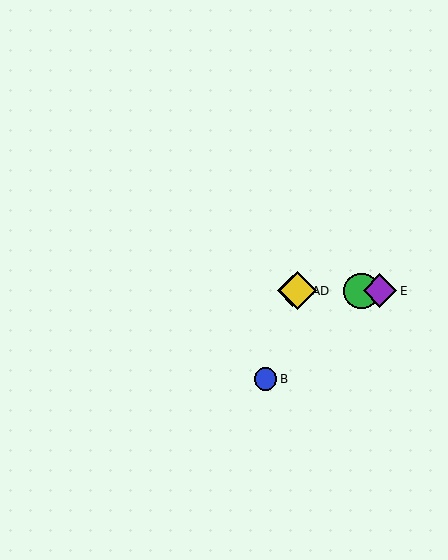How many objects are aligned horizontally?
4 objects (A, C, D, E) are aligned horizontally.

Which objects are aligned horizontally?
Objects A, C, D, E are aligned horizontally.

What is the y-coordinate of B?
Object B is at y≈379.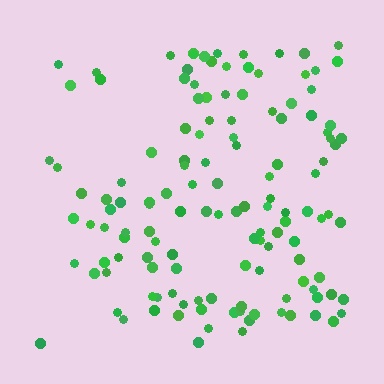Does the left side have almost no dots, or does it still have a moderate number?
Still a moderate number, just noticeably fewer than the right.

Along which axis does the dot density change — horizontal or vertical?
Horizontal.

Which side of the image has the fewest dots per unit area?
The left.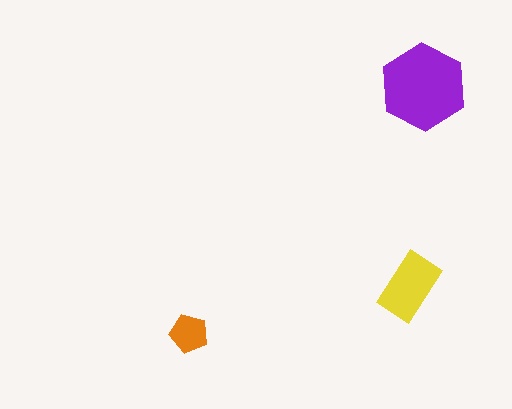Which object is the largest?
The purple hexagon.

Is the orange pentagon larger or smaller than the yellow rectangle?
Smaller.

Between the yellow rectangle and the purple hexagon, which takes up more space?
The purple hexagon.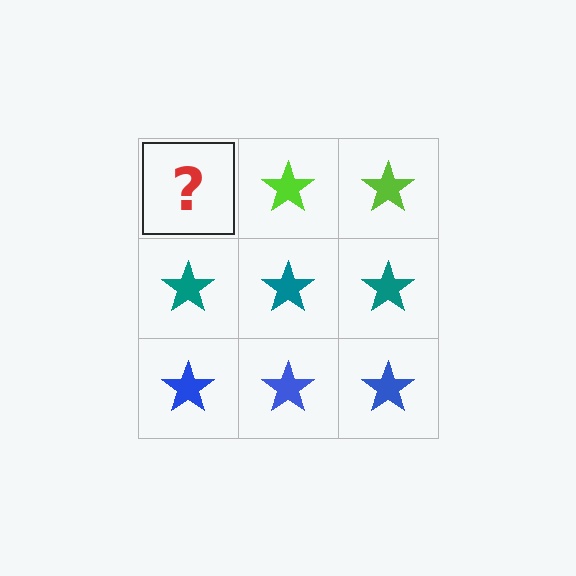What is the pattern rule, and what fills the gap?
The rule is that each row has a consistent color. The gap should be filled with a lime star.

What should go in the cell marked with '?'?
The missing cell should contain a lime star.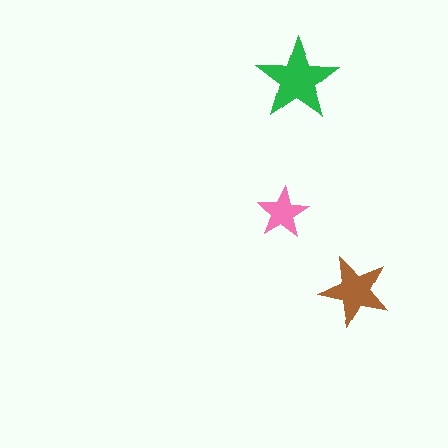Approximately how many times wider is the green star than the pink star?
About 1.5 times wider.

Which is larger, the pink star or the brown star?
The brown one.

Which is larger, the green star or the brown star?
The green one.